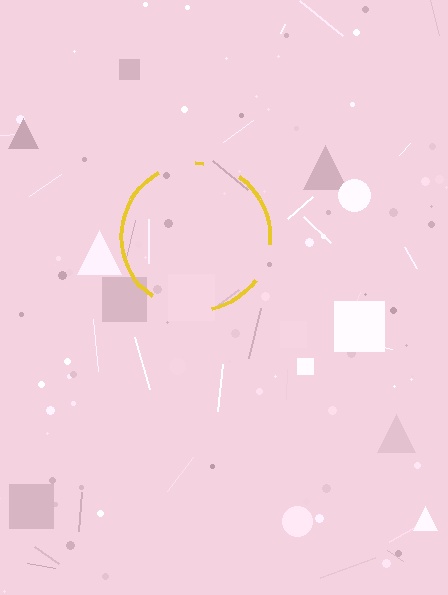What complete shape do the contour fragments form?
The contour fragments form a circle.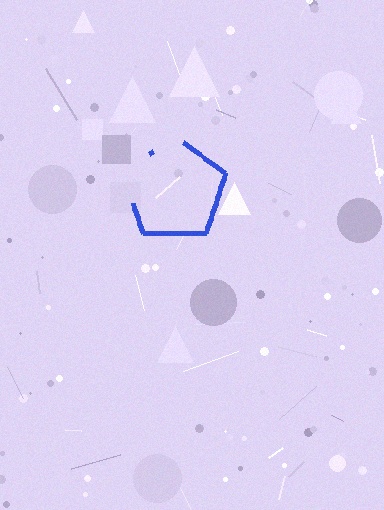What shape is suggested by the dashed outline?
The dashed outline suggests a pentagon.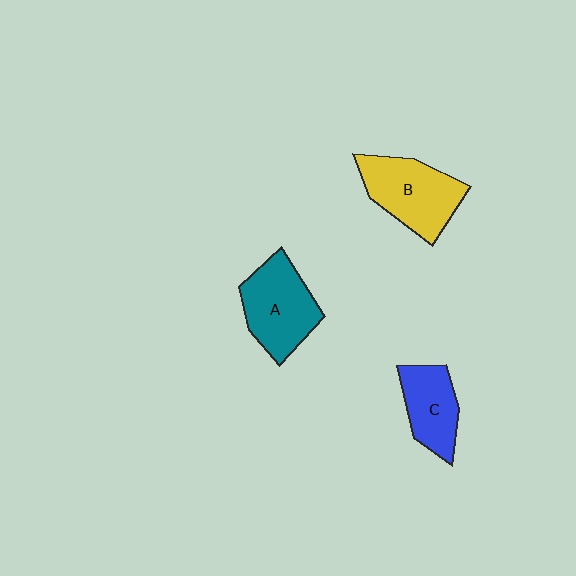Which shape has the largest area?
Shape B (yellow).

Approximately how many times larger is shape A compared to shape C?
Approximately 1.3 times.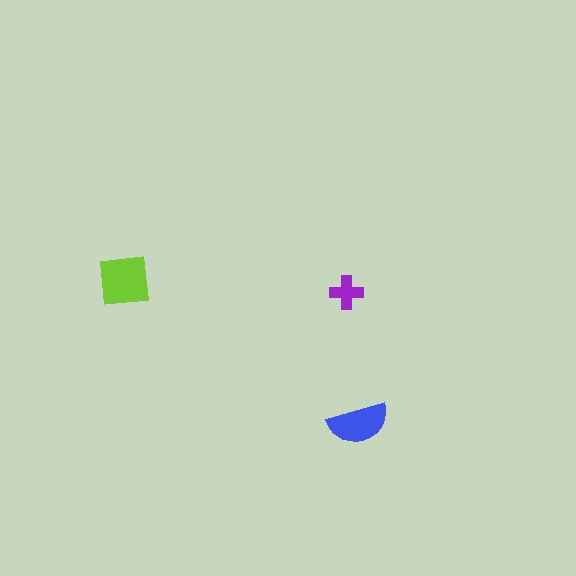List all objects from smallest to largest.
The purple cross, the blue semicircle, the lime square.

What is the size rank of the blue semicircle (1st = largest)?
2nd.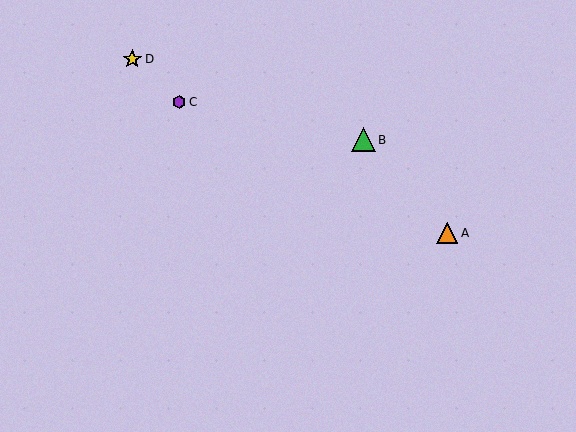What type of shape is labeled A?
Shape A is an orange triangle.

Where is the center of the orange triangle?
The center of the orange triangle is at (447, 233).